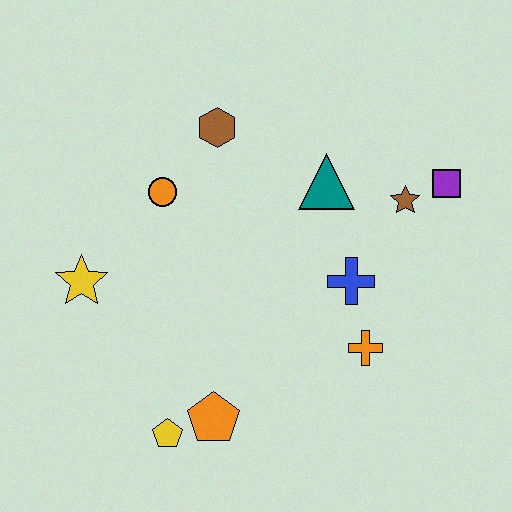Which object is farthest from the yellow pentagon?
The purple square is farthest from the yellow pentagon.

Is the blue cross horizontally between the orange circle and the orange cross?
Yes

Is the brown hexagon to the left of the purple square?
Yes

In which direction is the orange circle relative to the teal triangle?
The orange circle is to the left of the teal triangle.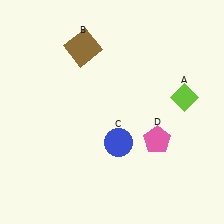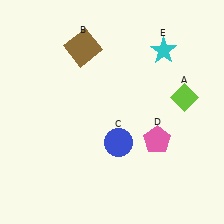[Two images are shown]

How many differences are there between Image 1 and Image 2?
There is 1 difference between the two images.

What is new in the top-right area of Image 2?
A cyan star (E) was added in the top-right area of Image 2.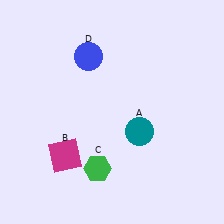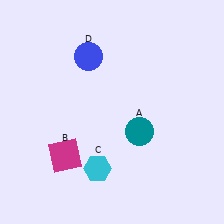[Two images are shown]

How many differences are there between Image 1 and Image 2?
There is 1 difference between the two images.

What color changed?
The hexagon (C) changed from green in Image 1 to cyan in Image 2.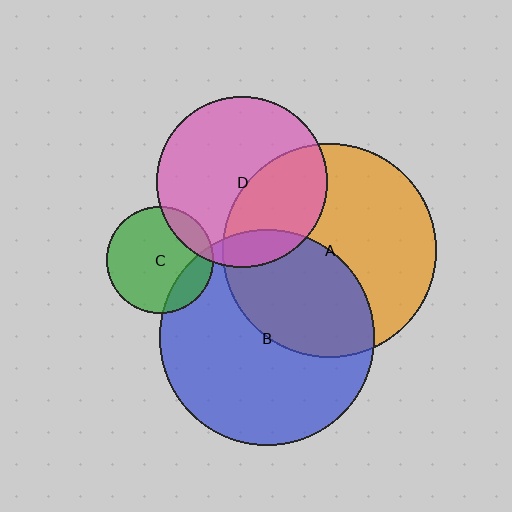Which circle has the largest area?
Circle B (blue).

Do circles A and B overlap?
Yes.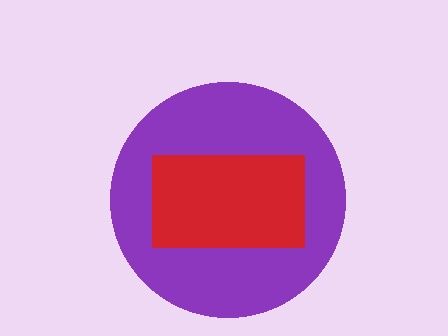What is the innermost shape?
The red rectangle.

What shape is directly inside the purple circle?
The red rectangle.